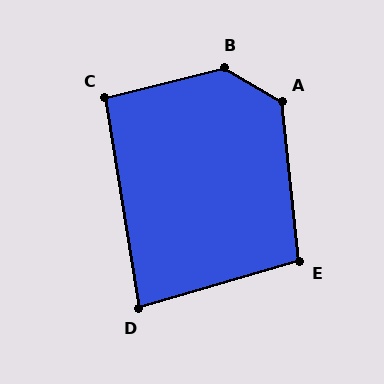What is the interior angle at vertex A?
Approximately 126 degrees (obtuse).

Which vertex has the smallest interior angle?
D, at approximately 83 degrees.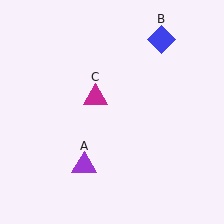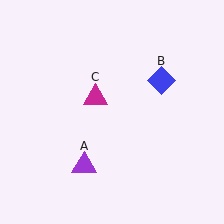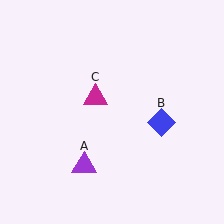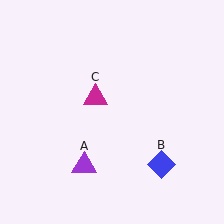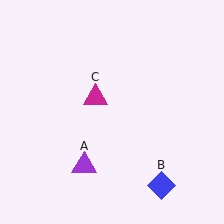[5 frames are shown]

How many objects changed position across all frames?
1 object changed position: blue diamond (object B).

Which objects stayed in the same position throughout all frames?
Purple triangle (object A) and magenta triangle (object C) remained stationary.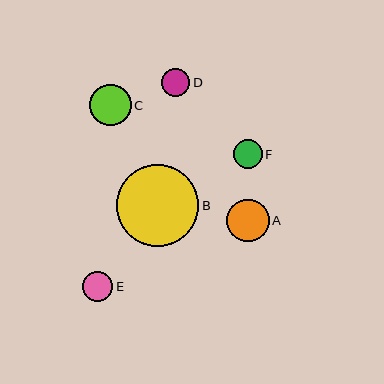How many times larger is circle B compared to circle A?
Circle B is approximately 1.9 times the size of circle A.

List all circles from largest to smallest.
From largest to smallest: B, A, C, E, F, D.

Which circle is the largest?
Circle B is the largest with a size of approximately 82 pixels.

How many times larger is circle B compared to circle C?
Circle B is approximately 2.0 times the size of circle C.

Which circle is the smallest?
Circle D is the smallest with a size of approximately 28 pixels.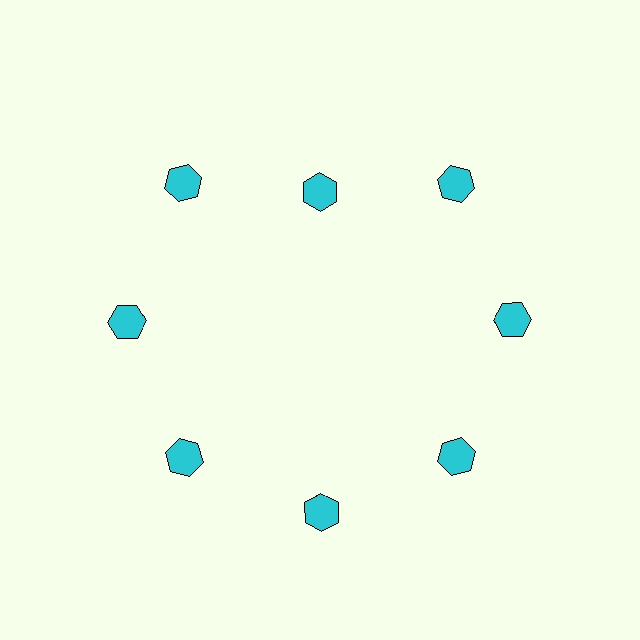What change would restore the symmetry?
The symmetry would be restored by moving it outward, back onto the ring so that all 8 hexagons sit at equal angles and equal distance from the center.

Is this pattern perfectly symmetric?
No. The 8 cyan hexagons are arranged in a ring, but one element near the 12 o'clock position is pulled inward toward the center, breaking the 8-fold rotational symmetry.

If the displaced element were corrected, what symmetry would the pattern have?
It would have 8-fold rotational symmetry — the pattern would map onto itself every 45 degrees.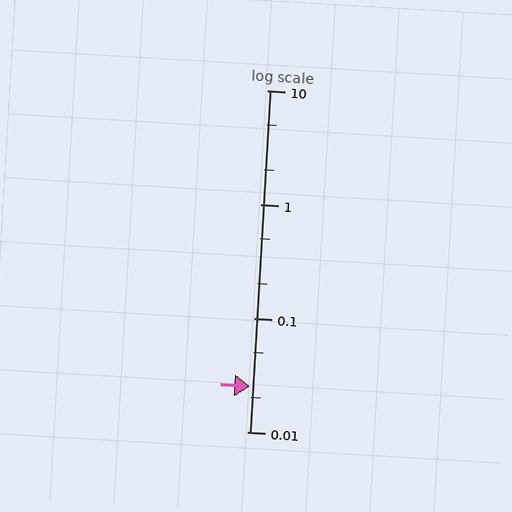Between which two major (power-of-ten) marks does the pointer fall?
The pointer is between 0.01 and 0.1.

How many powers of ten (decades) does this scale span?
The scale spans 3 decades, from 0.01 to 10.